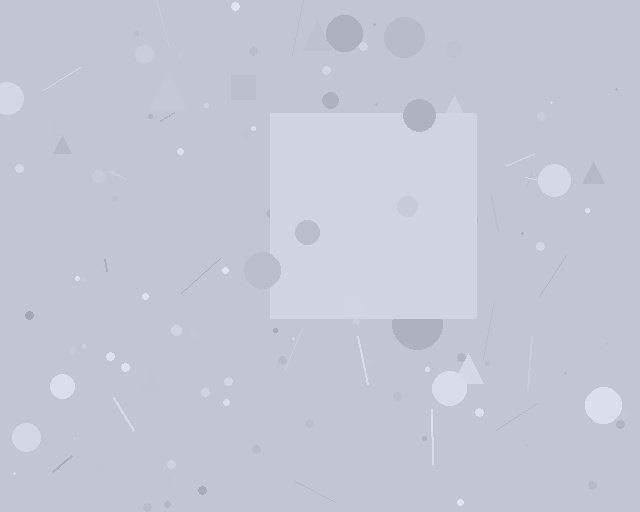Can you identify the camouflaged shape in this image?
The camouflaged shape is a square.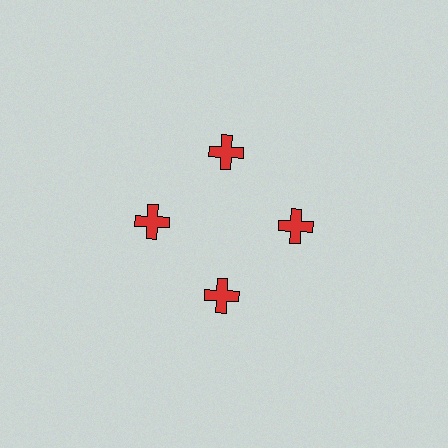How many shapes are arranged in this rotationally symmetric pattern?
There are 4 shapes, arranged in 4 groups of 1.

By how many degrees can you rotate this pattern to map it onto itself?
The pattern maps onto itself every 90 degrees of rotation.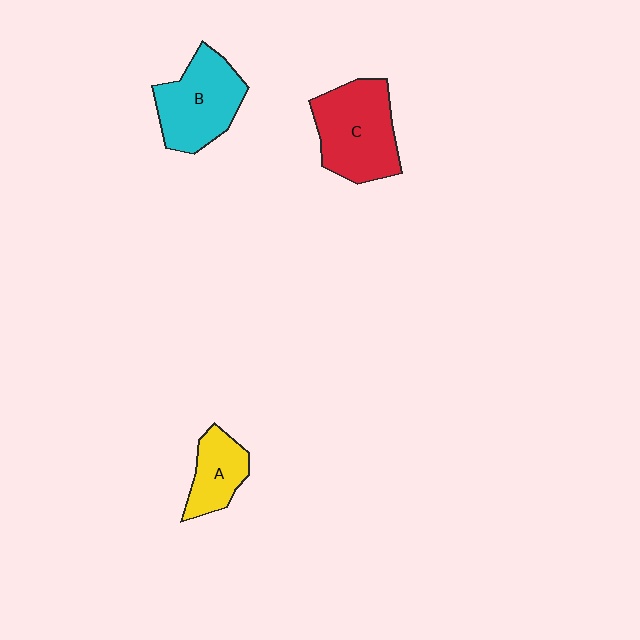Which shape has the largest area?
Shape C (red).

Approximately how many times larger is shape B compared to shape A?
Approximately 1.7 times.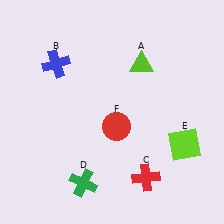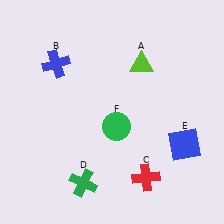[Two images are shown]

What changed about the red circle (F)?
In Image 1, F is red. In Image 2, it changed to green.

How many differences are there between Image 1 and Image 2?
There are 2 differences between the two images.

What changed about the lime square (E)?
In Image 1, E is lime. In Image 2, it changed to blue.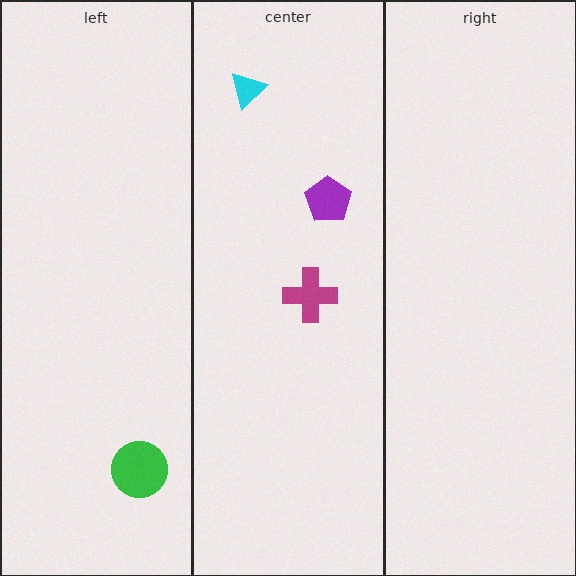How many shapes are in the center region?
3.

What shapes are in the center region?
The magenta cross, the purple pentagon, the cyan triangle.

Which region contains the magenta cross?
The center region.